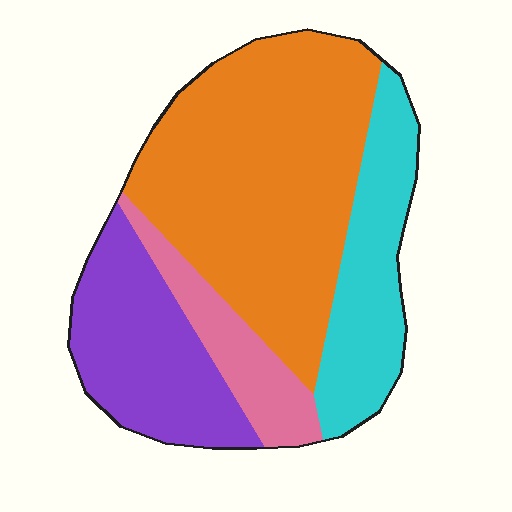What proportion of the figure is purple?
Purple takes up about one fifth (1/5) of the figure.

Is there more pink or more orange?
Orange.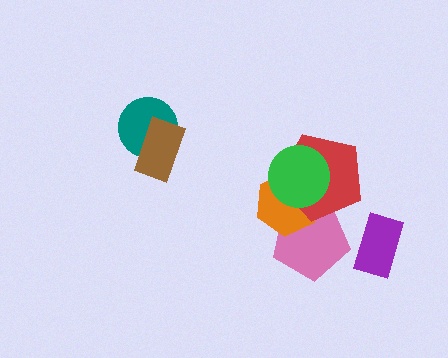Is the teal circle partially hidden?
Yes, it is partially covered by another shape.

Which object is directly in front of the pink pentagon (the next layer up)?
The orange hexagon is directly in front of the pink pentagon.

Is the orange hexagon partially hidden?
Yes, it is partially covered by another shape.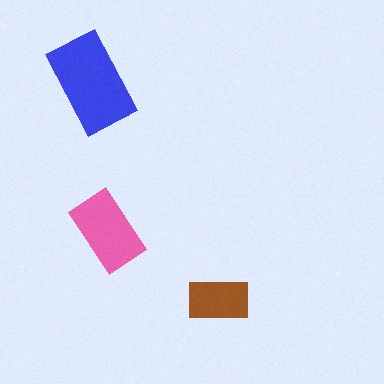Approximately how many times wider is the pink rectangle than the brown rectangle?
About 1.5 times wider.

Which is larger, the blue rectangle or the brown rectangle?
The blue one.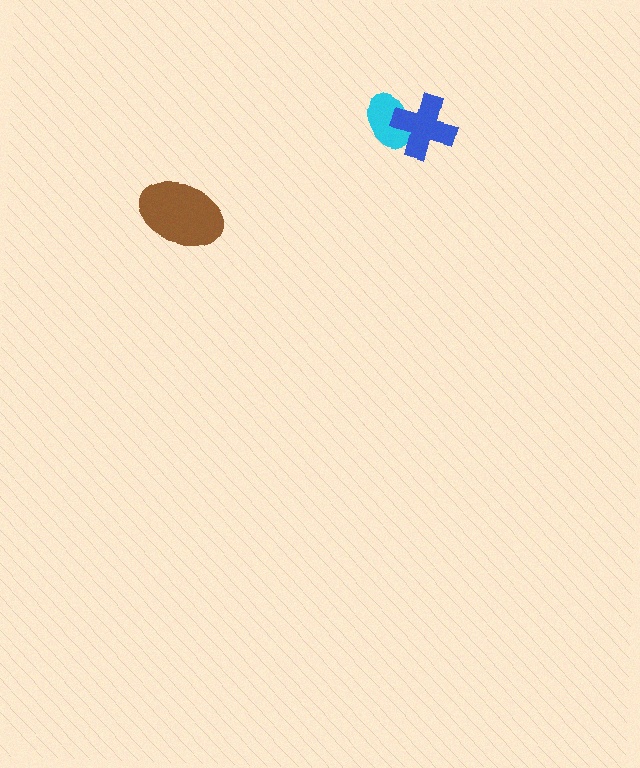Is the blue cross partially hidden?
No, no other shape covers it.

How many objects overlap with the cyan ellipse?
1 object overlaps with the cyan ellipse.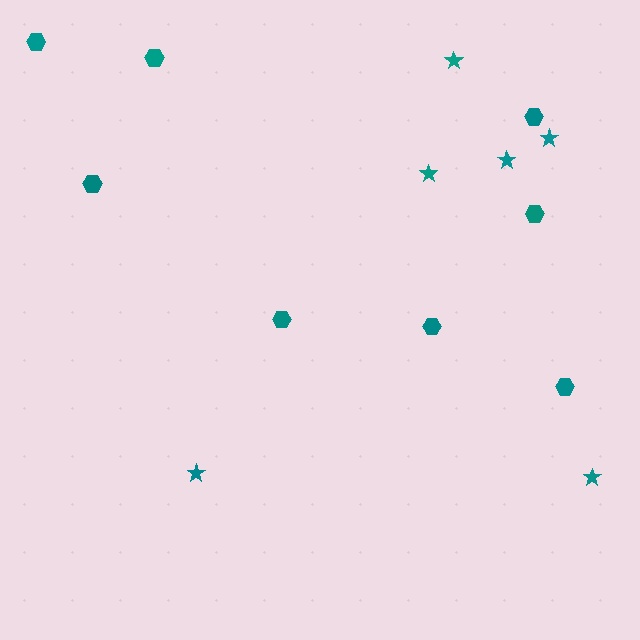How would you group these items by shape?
There are 2 groups: one group of stars (6) and one group of hexagons (8).